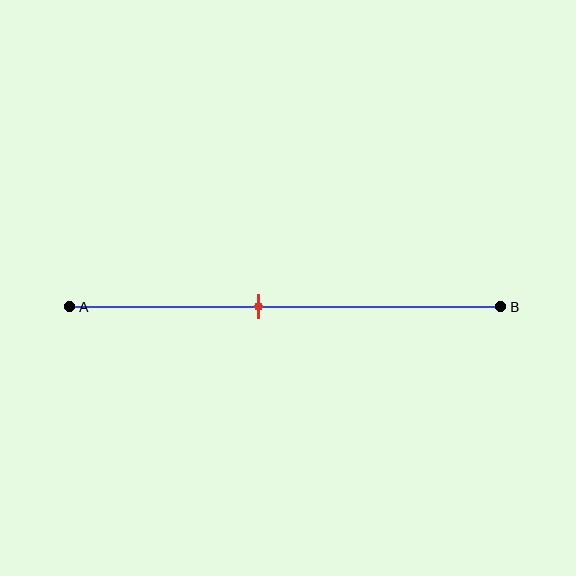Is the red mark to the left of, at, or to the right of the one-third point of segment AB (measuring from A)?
The red mark is to the right of the one-third point of segment AB.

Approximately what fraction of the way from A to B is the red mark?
The red mark is approximately 45% of the way from A to B.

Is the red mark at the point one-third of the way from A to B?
No, the mark is at about 45% from A, not at the 33% one-third point.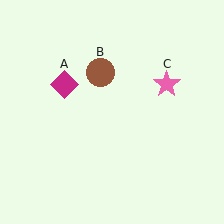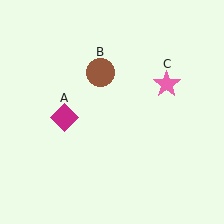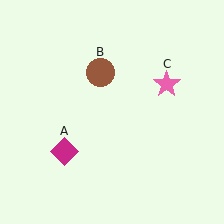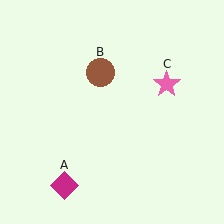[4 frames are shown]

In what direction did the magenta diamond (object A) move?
The magenta diamond (object A) moved down.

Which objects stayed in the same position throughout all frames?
Brown circle (object B) and pink star (object C) remained stationary.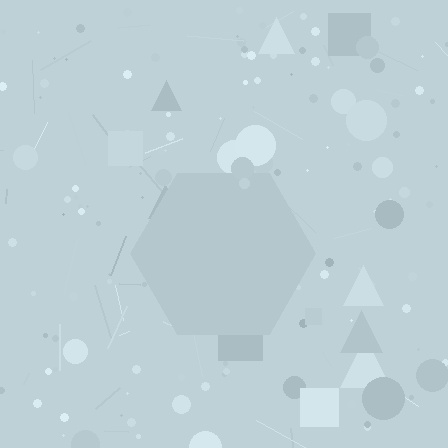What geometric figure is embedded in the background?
A hexagon is embedded in the background.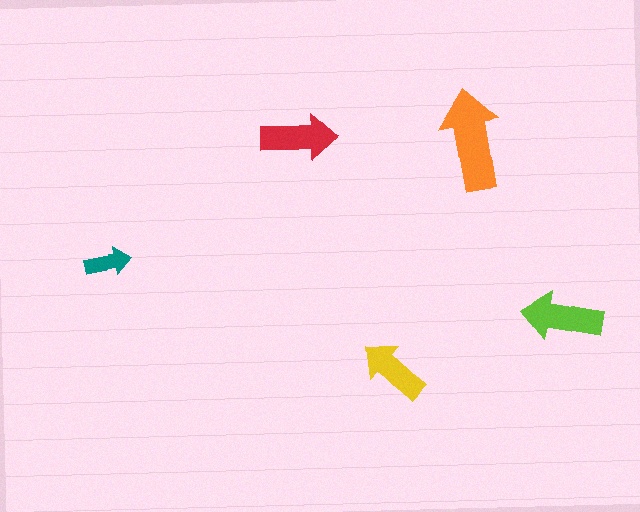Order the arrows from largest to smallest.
the orange one, the lime one, the red one, the yellow one, the teal one.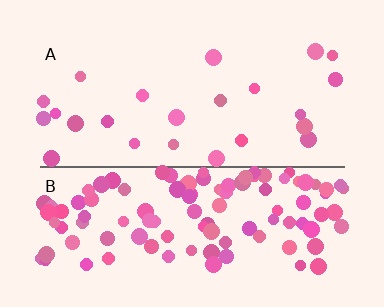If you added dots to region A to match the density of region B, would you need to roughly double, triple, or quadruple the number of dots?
Approximately quadruple.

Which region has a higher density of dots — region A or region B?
B (the bottom).